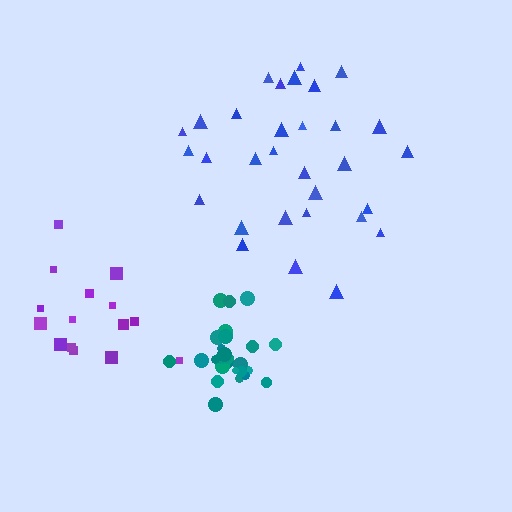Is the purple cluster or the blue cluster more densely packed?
Purple.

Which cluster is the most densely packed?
Teal.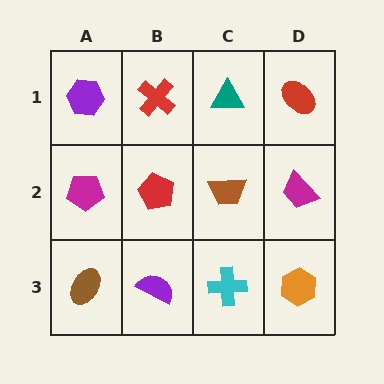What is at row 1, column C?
A teal triangle.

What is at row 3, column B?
A purple semicircle.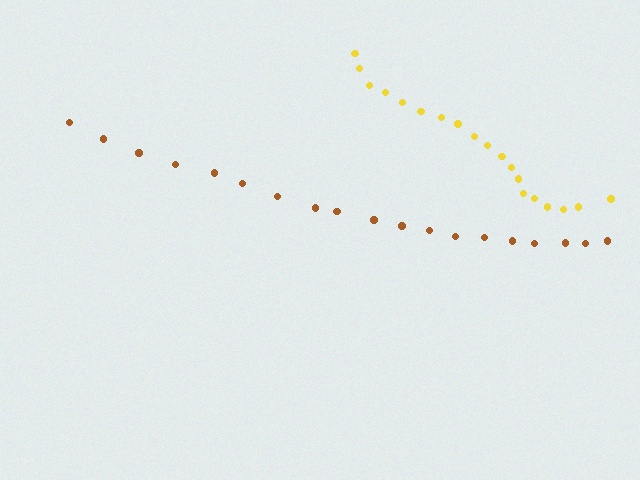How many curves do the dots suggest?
There are 2 distinct paths.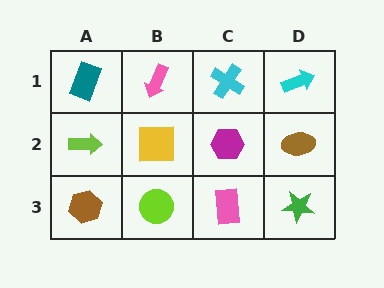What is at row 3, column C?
A pink rectangle.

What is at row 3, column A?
A brown hexagon.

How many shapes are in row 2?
4 shapes.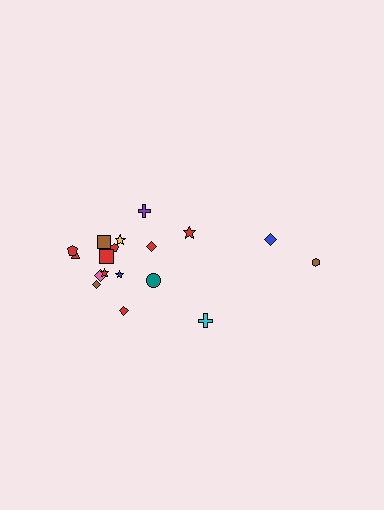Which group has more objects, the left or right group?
The left group.